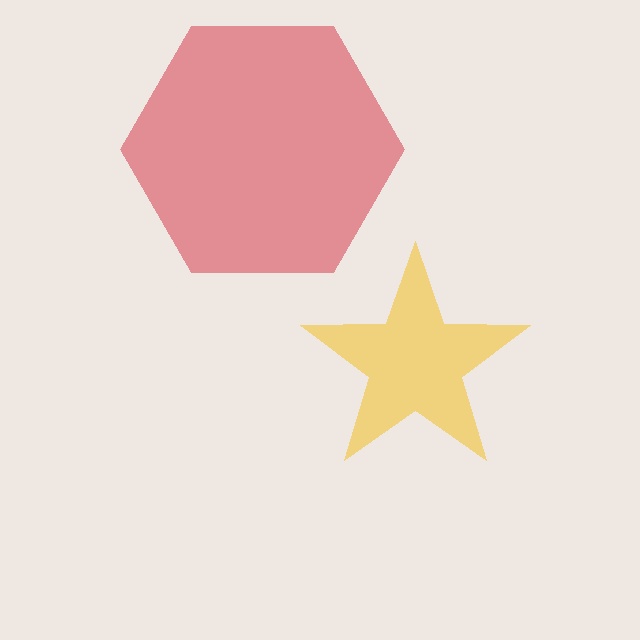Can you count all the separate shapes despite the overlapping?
Yes, there are 2 separate shapes.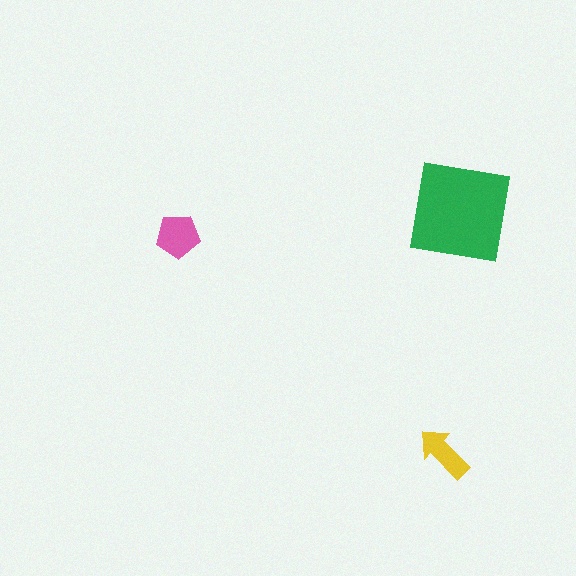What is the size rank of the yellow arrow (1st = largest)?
3rd.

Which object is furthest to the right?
The green square is rightmost.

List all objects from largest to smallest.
The green square, the pink pentagon, the yellow arrow.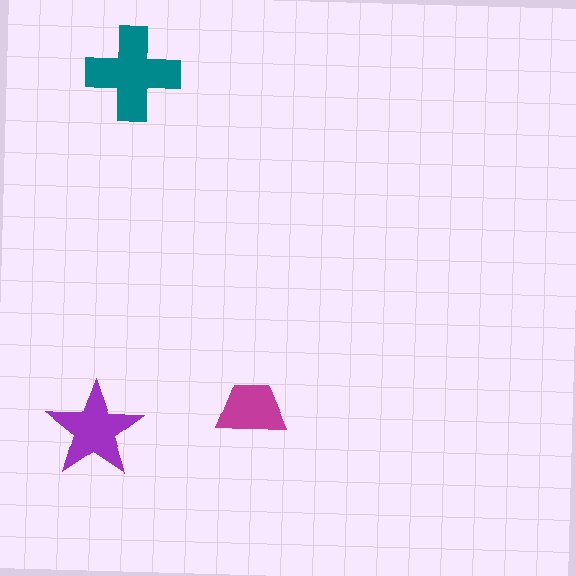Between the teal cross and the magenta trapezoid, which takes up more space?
The teal cross.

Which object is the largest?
The teal cross.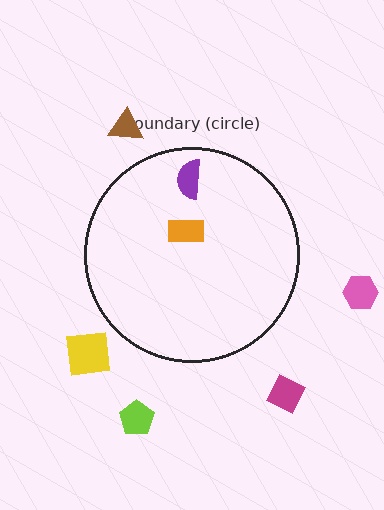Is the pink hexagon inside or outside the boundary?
Outside.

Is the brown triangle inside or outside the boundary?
Outside.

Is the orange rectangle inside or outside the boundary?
Inside.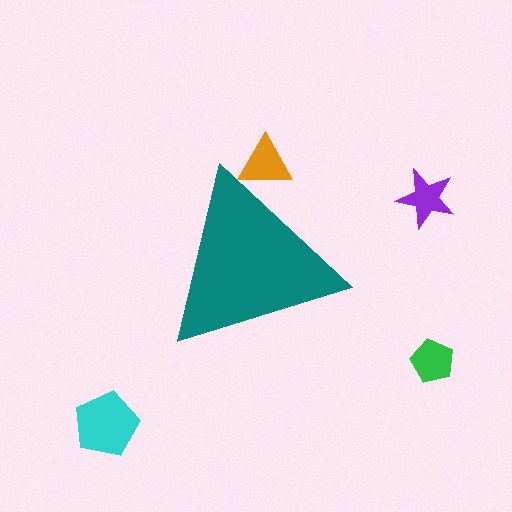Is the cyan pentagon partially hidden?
No, the cyan pentagon is fully visible.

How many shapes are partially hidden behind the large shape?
1 shape is partially hidden.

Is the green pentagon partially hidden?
No, the green pentagon is fully visible.